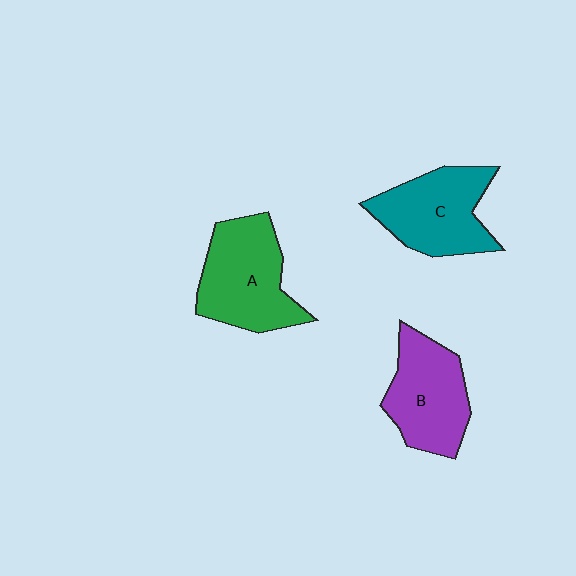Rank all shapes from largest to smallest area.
From largest to smallest: A (green), C (teal), B (purple).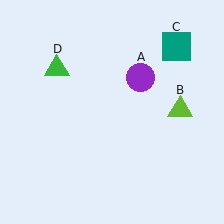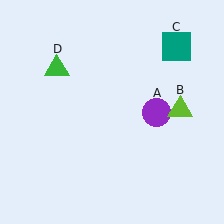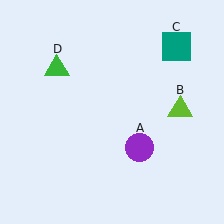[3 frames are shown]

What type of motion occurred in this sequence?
The purple circle (object A) rotated clockwise around the center of the scene.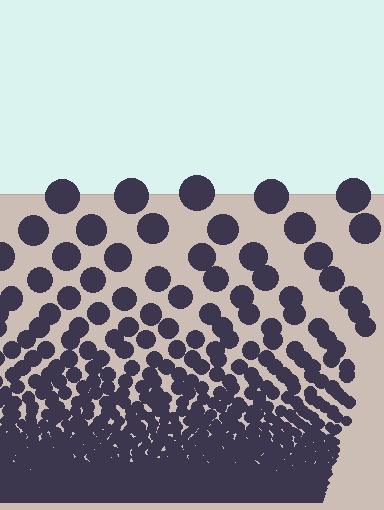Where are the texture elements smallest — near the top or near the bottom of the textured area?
Near the bottom.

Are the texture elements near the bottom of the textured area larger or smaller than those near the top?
Smaller. The gradient is inverted — elements near the bottom are smaller and denser.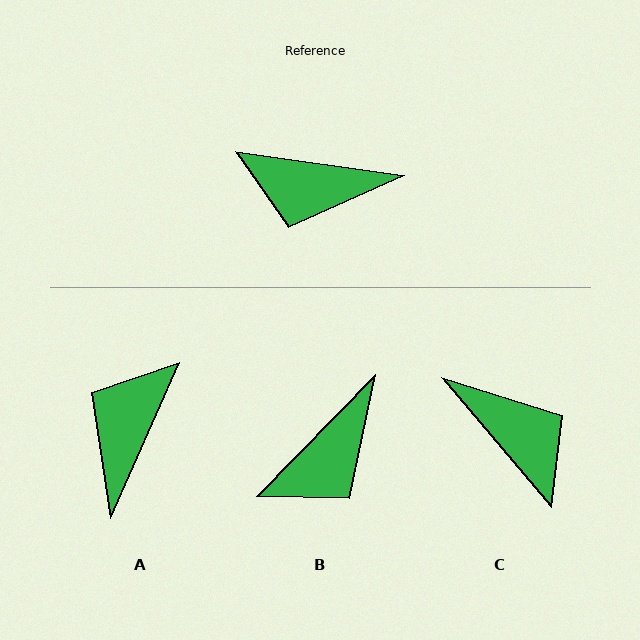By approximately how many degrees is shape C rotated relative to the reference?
Approximately 138 degrees counter-clockwise.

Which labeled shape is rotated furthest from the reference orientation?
C, about 138 degrees away.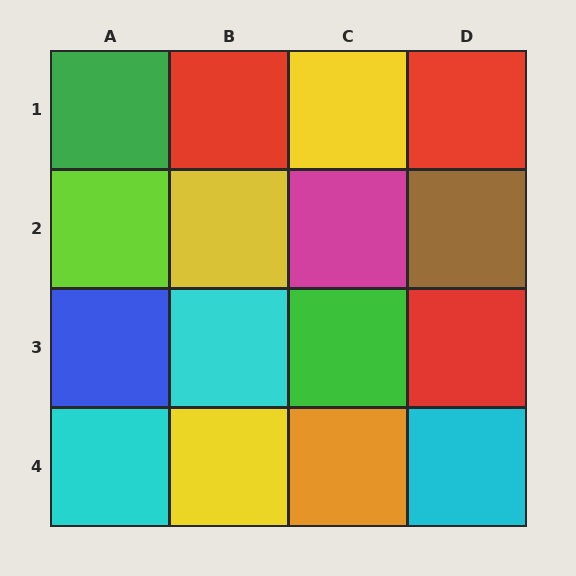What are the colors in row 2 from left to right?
Lime, yellow, magenta, brown.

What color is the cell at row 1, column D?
Red.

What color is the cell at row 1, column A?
Green.